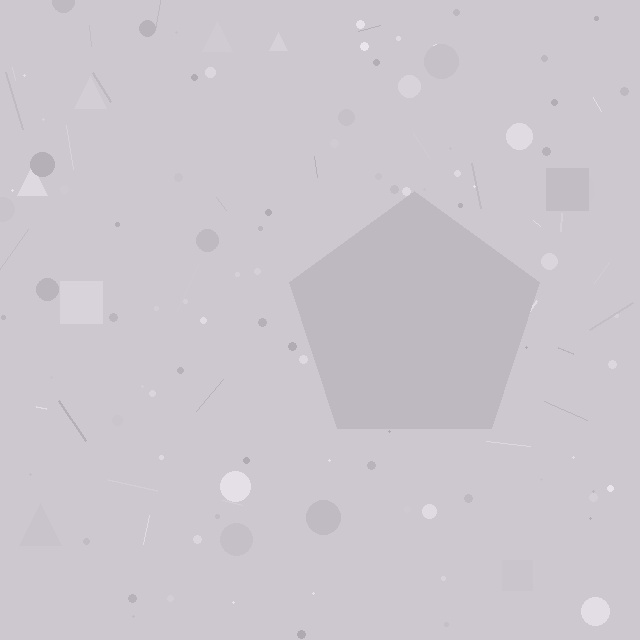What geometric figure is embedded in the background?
A pentagon is embedded in the background.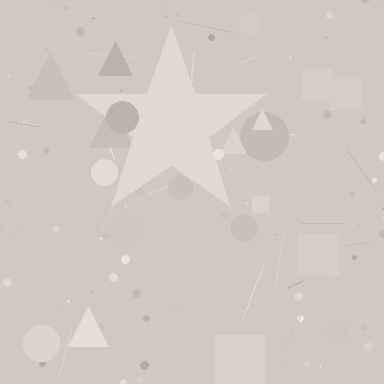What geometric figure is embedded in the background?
A star is embedded in the background.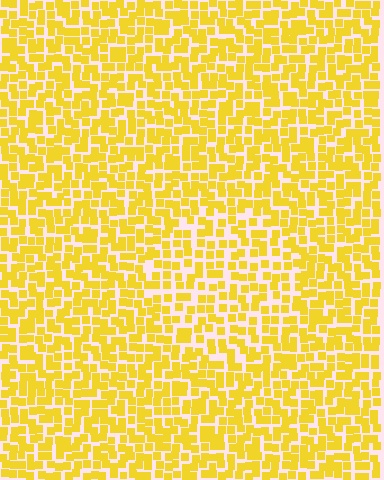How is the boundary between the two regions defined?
The boundary is defined by a change in element density (approximately 1.4x ratio). All elements are the same color, size, and shape.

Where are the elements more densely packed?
The elements are more densely packed outside the circle boundary.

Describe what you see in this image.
The image contains small yellow elements arranged at two different densities. A circle-shaped region is visible where the elements are less densely packed than the surrounding area.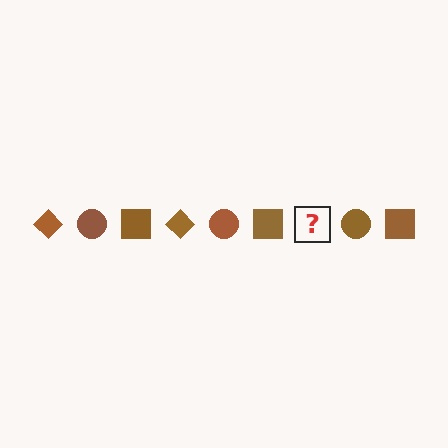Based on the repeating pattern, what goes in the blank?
The blank should be a brown diamond.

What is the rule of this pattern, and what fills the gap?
The rule is that the pattern cycles through diamond, circle, square shapes in brown. The gap should be filled with a brown diamond.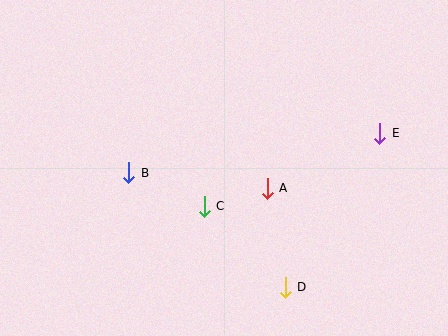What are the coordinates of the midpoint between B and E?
The midpoint between B and E is at (254, 153).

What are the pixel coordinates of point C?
Point C is at (204, 206).